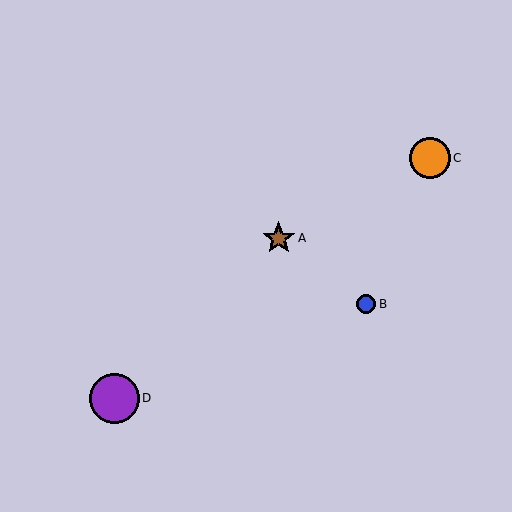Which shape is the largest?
The purple circle (labeled D) is the largest.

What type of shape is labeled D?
Shape D is a purple circle.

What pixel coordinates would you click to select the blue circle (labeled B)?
Click at (366, 304) to select the blue circle B.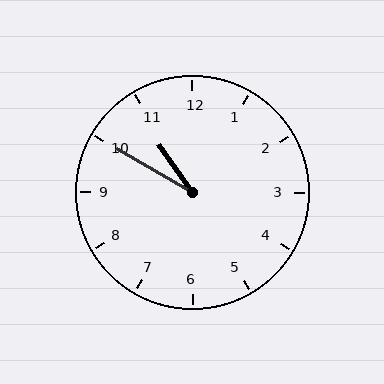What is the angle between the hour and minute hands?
Approximately 25 degrees.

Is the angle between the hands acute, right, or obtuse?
It is acute.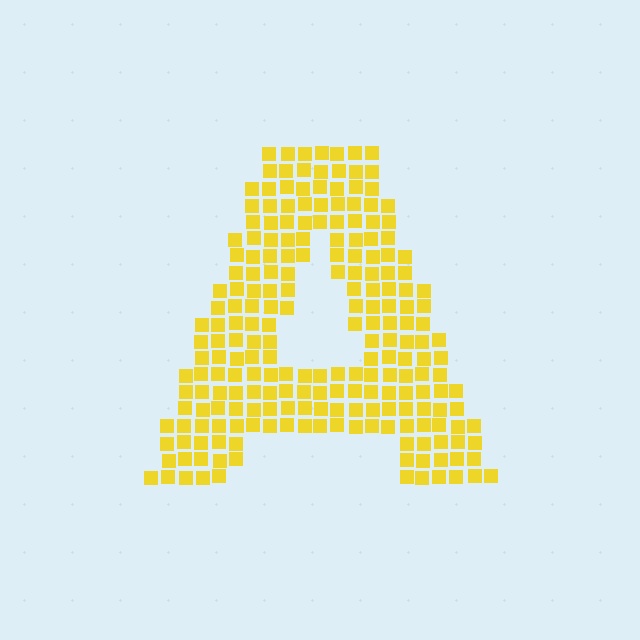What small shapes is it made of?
It is made of small squares.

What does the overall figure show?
The overall figure shows the letter A.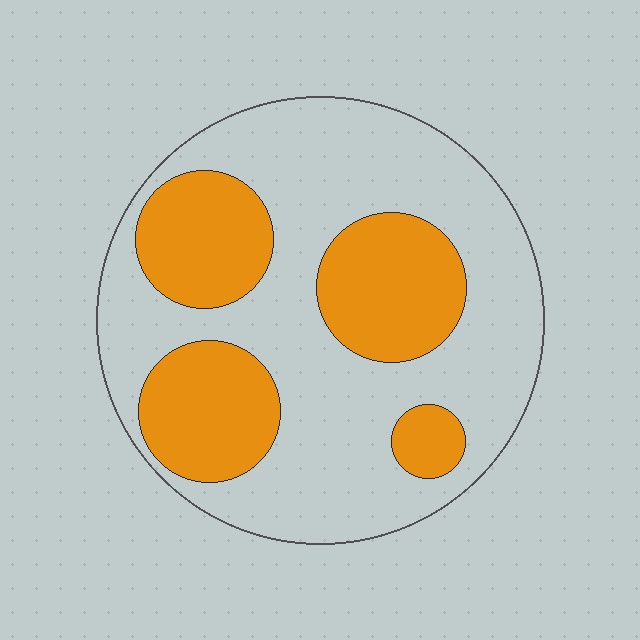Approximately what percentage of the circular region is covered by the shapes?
Approximately 35%.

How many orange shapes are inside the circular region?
4.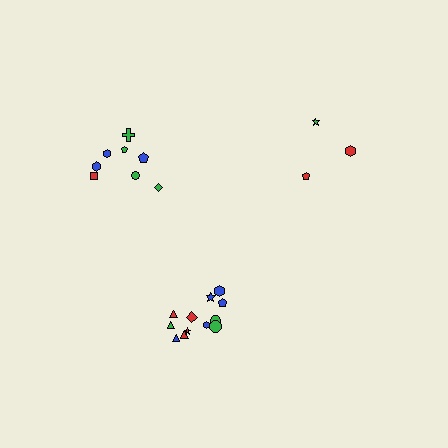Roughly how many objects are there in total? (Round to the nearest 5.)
Roughly 25 objects in total.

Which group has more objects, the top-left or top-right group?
The top-left group.